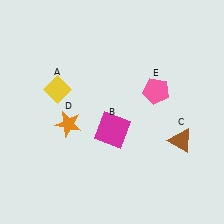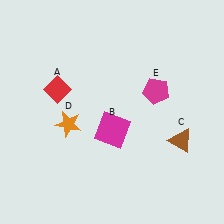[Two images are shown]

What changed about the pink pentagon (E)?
In Image 1, E is pink. In Image 2, it changed to magenta.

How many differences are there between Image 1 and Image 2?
There are 2 differences between the two images.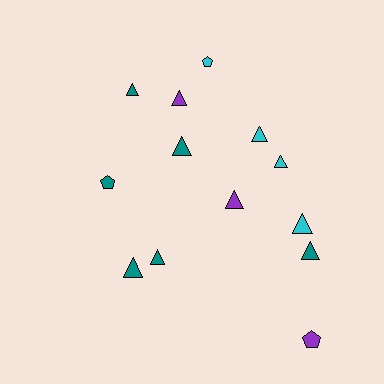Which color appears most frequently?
Teal, with 6 objects.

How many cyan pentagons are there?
There is 1 cyan pentagon.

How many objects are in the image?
There are 13 objects.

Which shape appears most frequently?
Triangle, with 10 objects.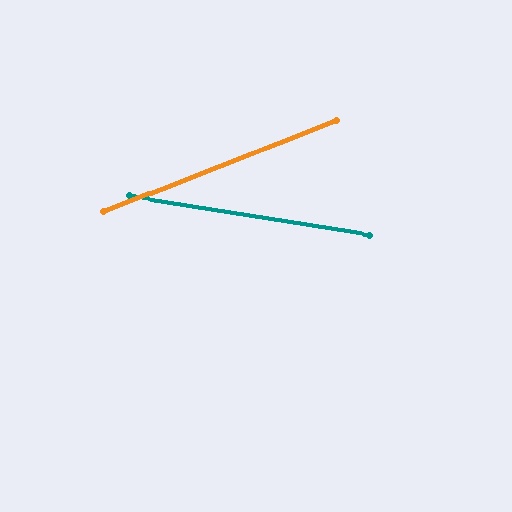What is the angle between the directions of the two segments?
Approximately 31 degrees.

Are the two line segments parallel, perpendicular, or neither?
Neither parallel nor perpendicular — they differ by about 31°.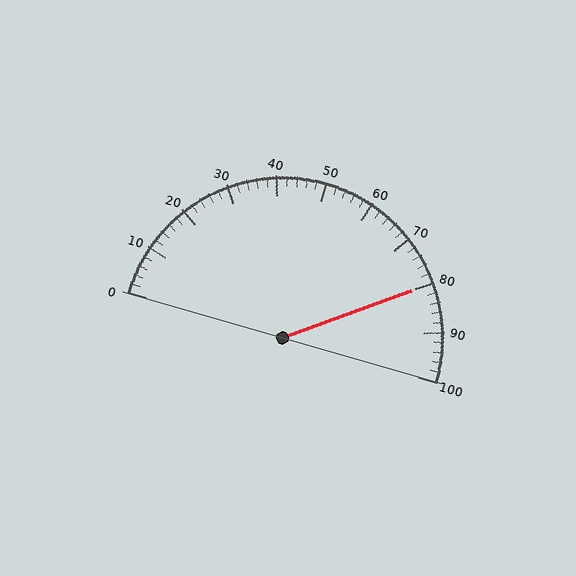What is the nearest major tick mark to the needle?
The nearest major tick mark is 80.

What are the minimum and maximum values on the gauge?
The gauge ranges from 0 to 100.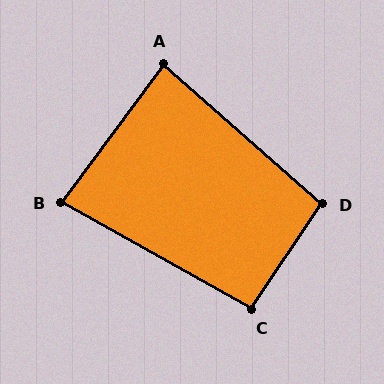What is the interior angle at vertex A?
Approximately 85 degrees (approximately right).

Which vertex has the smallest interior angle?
B, at approximately 83 degrees.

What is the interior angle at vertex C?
Approximately 95 degrees (approximately right).